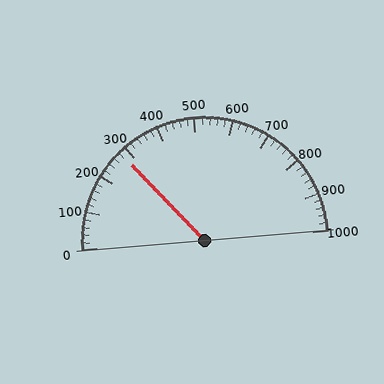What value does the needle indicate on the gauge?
The needle indicates approximately 280.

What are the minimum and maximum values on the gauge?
The gauge ranges from 0 to 1000.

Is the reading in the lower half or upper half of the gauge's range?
The reading is in the lower half of the range (0 to 1000).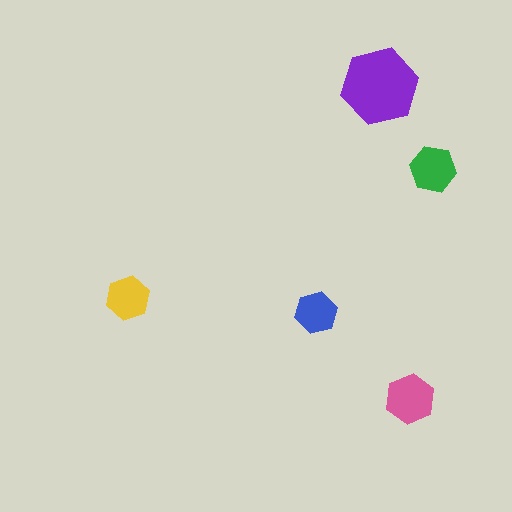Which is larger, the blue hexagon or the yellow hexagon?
The yellow one.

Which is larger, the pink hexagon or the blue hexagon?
The pink one.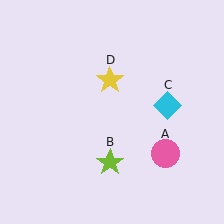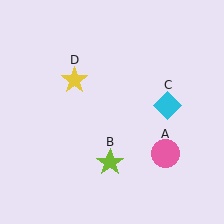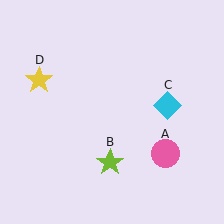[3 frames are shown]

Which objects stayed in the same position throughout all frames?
Pink circle (object A) and lime star (object B) and cyan diamond (object C) remained stationary.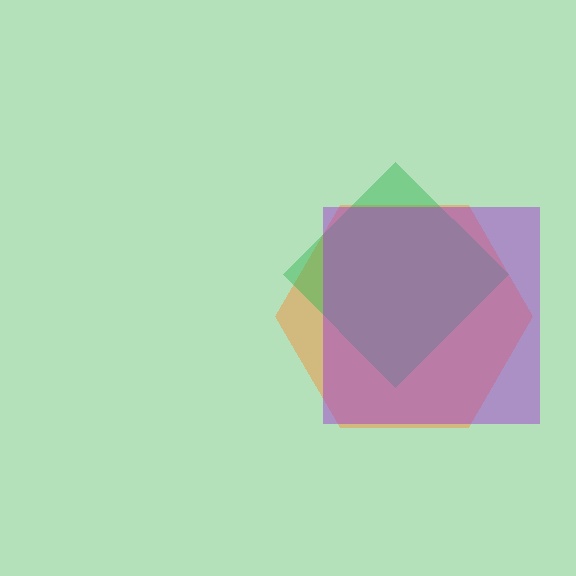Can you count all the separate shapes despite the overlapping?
Yes, there are 3 separate shapes.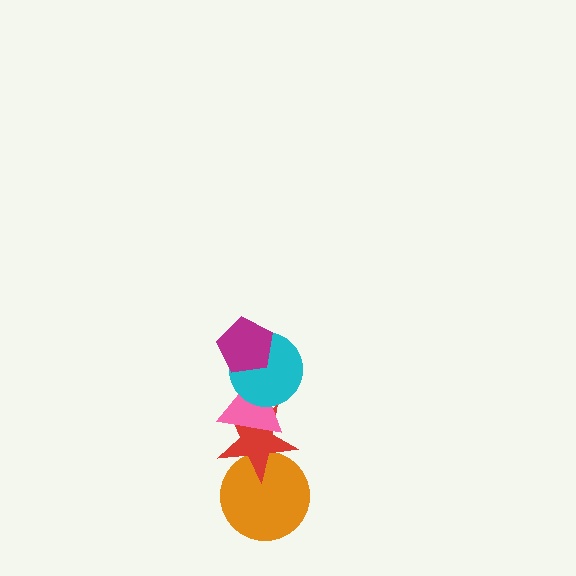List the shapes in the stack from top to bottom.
From top to bottom: the magenta pentagon, the cyan circle, the pink triangle, the red star, the orange circle.